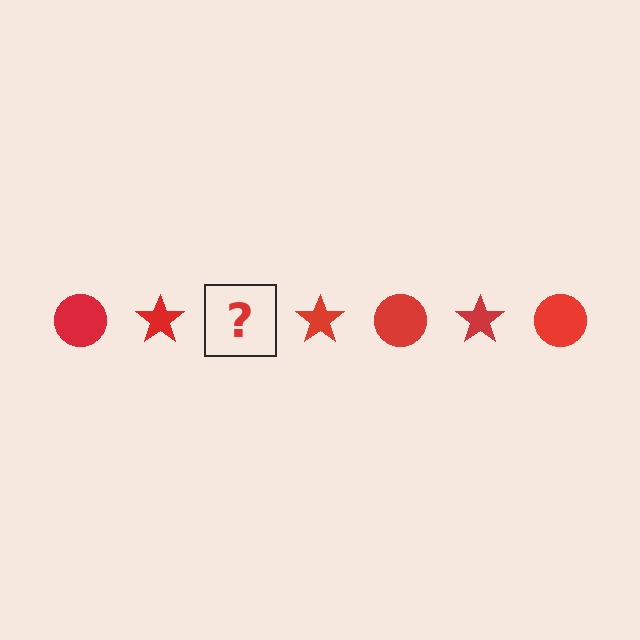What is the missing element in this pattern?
The missing element is a red circle.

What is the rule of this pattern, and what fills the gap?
The rule is that the pattern cycles through circle, star shapes in red. The gap should be filled with a red circle.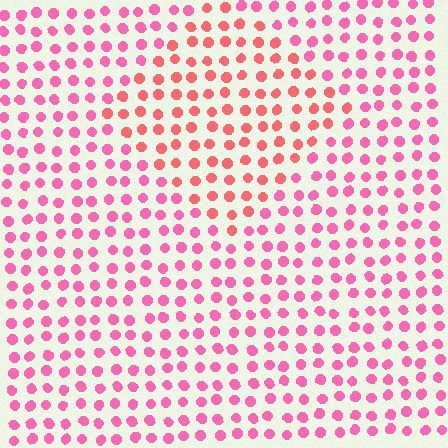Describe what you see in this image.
The image is filled with small pink elements in a uniform arrangement. A diamond-shaped region is visible where the elements are tinted to a slightly different hue, forming a subtle color boundary.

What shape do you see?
I see a diamond.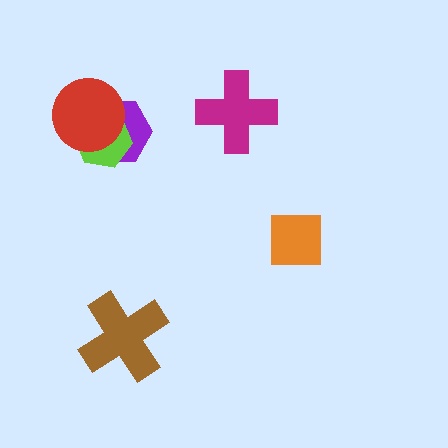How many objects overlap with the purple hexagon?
2 objects overlap with the purple hexagon.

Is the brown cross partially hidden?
No, no other shape covers it.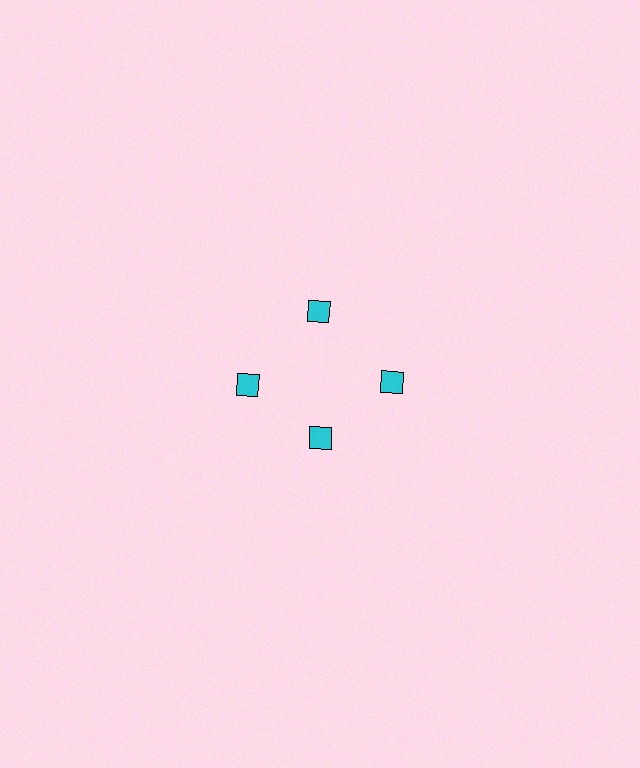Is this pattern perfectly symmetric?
No. The 4 cyan squares are arranged in a ring, but one element near the 6 o'clock position is pulled inward toward the center, breaking the 4-fold rotational symmetry.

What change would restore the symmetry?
The symmetry would be restored by moving it outward, back onto the ring so that all 4 squares sit at equal angles and equal distance from the center.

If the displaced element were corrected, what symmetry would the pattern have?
It would have 4-fold rotational symmetry — the pattern would map onto itself every 90 degrees.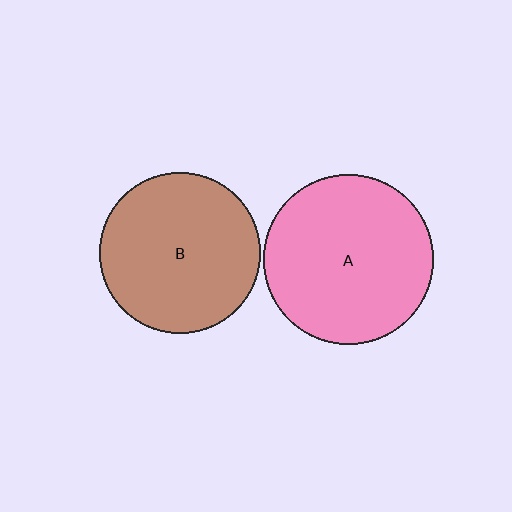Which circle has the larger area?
Circle A (pink).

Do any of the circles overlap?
No, none of the circles overlap.